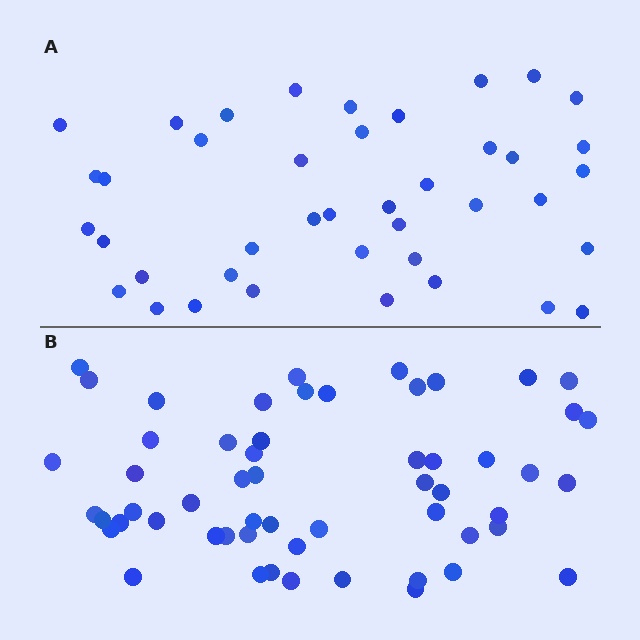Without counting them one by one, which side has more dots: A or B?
Region B (the bottom region) has more dots.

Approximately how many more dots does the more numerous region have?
Region B has approximately 15 more dots than region A.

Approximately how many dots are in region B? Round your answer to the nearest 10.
About 60 dots. (The exact count is 56, which rounds to 60.)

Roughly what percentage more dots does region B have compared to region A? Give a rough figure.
About 35% more.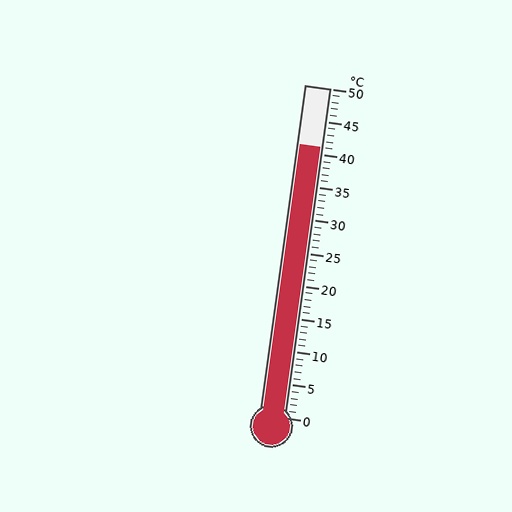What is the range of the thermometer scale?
The thermometer scale ranges from 0°C to 50°C.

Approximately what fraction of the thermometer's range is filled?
The thermometer is filled to approximately 80% of its range.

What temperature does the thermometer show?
The thermometer shows approximately 41°C.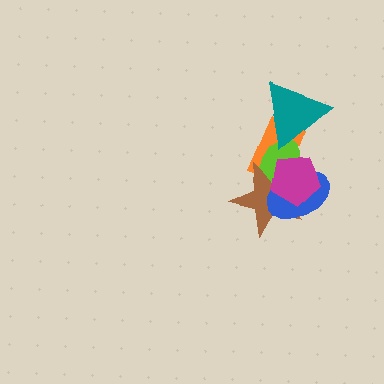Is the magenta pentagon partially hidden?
No, no other shape covers it.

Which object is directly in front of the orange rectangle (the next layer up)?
The lime ellipse is directly in front of the orange rectangle.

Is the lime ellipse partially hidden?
Yes, it is partially covered by another shape.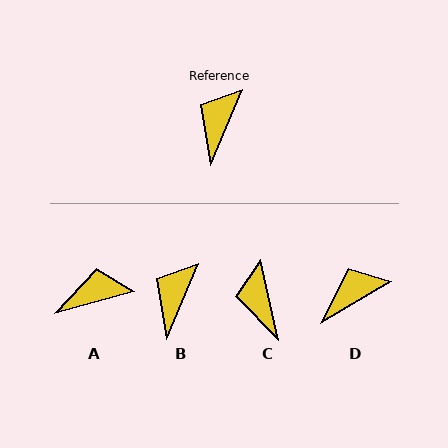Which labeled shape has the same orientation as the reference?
B.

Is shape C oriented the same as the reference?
No, it is off by about 35 degrees.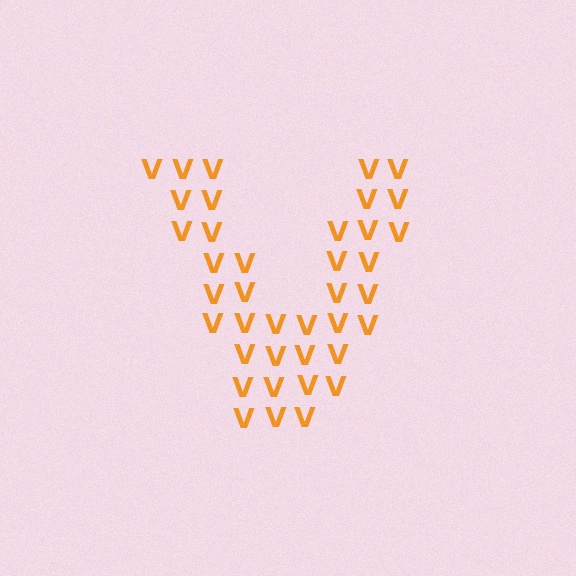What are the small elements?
The small elements are letter V's.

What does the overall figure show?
The overall figure shows the letter V.